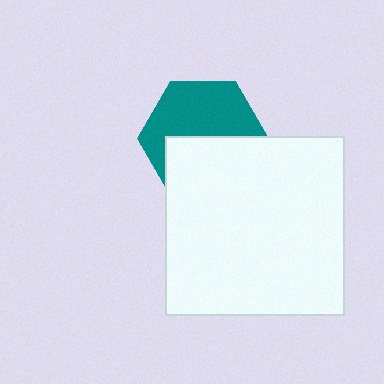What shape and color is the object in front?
The object in front is a white square.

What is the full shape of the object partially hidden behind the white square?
The partially hidden object is a teal hexagon.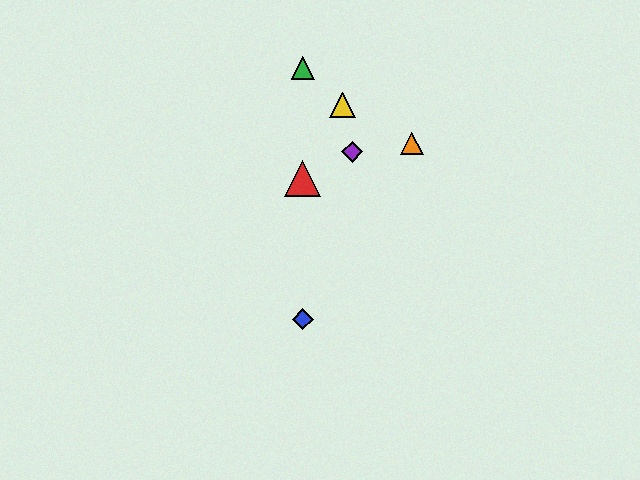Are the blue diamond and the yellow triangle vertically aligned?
No, the blue diamond is at x≈303 and the yellow triangle is at x≈343.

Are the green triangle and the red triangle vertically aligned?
Yes, both are at x≈303.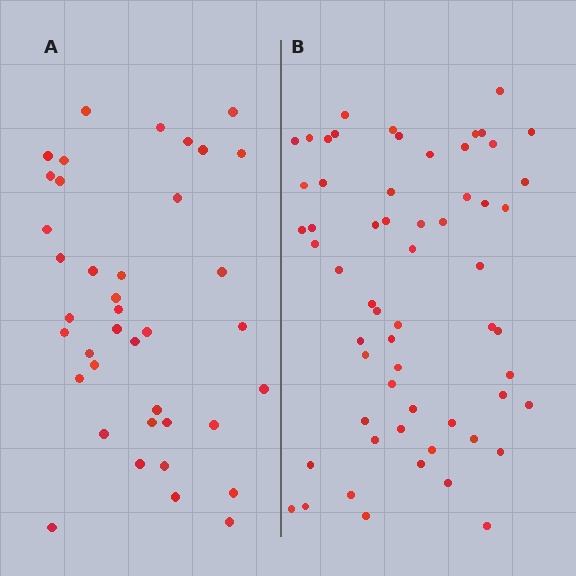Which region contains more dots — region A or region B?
Region B (the right region) has more dots.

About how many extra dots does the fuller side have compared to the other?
Region B has approximately 20 more dots than region A.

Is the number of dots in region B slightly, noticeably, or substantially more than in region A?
Region B has substantially more. The ratio is roughly 1.5 to 1.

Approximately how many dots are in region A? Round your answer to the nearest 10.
About 40 dots. (The exact count is 39, which rounds to 40.)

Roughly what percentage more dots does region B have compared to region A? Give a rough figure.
About 55% more.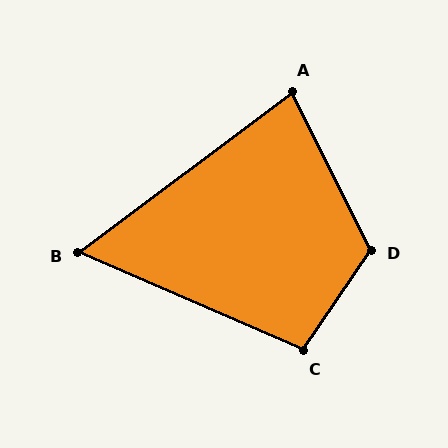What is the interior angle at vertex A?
Approximately 79 degrees (acute).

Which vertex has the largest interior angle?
D, at approximately 120 degrees.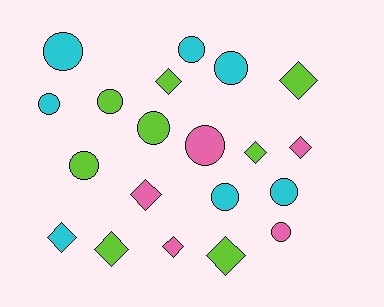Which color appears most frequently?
Lime, with 8 objects.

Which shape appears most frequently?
Circle, with 11 objects.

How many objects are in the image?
There are 20 objects.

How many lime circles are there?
There are 3 lime circles.